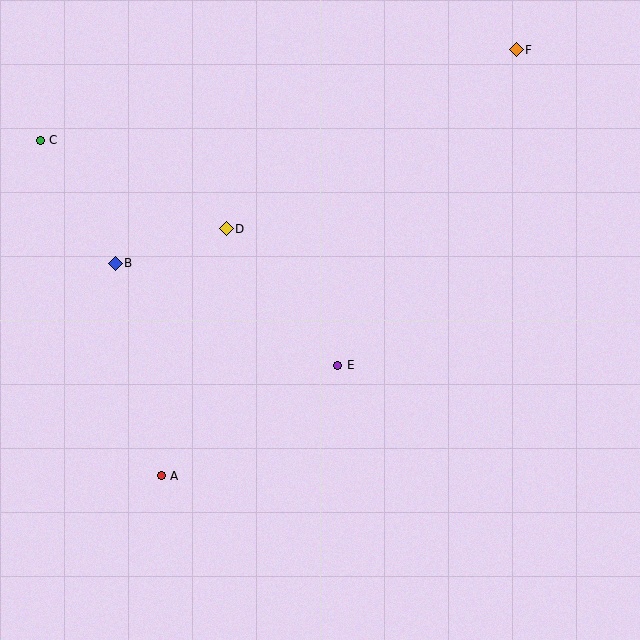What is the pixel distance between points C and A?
The distance between C and A is 357 pixels.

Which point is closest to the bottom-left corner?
Point A is closest to the bottom-left corner.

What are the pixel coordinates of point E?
Point E is at (338, 365).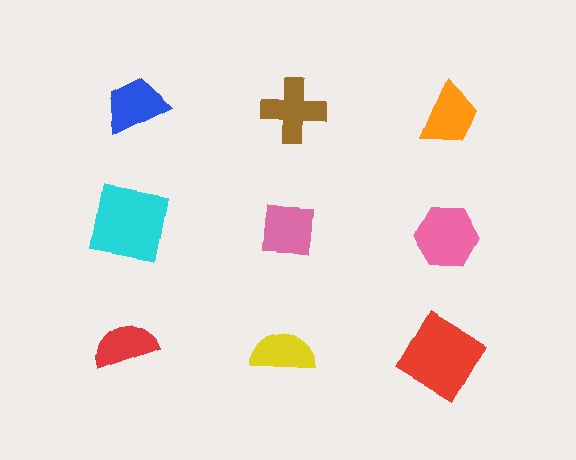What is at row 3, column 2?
A yellow semicircle.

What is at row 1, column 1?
A blue trapezoid.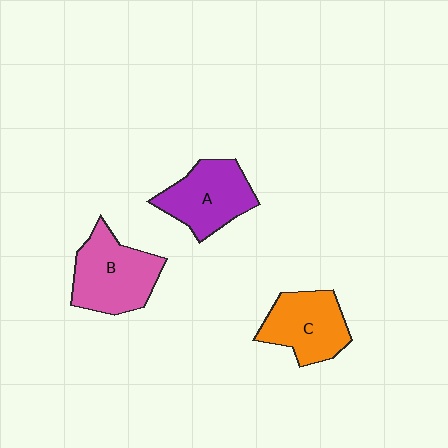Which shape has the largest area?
Shape B (pink).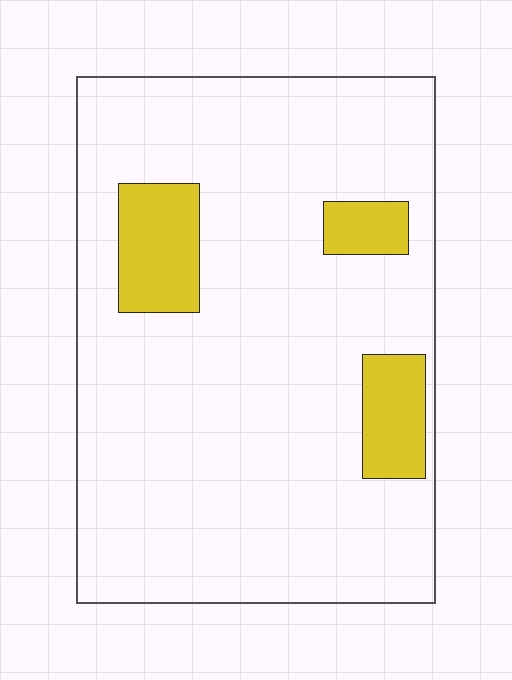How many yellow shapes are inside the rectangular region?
3.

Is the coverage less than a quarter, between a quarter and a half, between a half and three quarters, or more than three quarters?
Less than a quarter.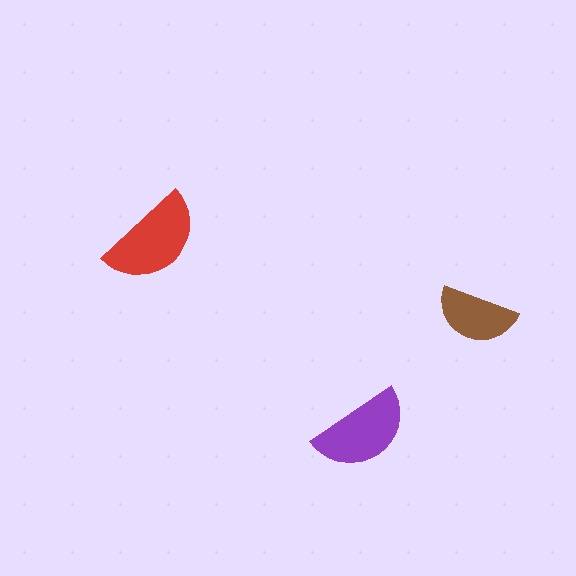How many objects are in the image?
There are 3 objects in the image.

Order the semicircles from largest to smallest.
the red one, the purple one, the brown one.